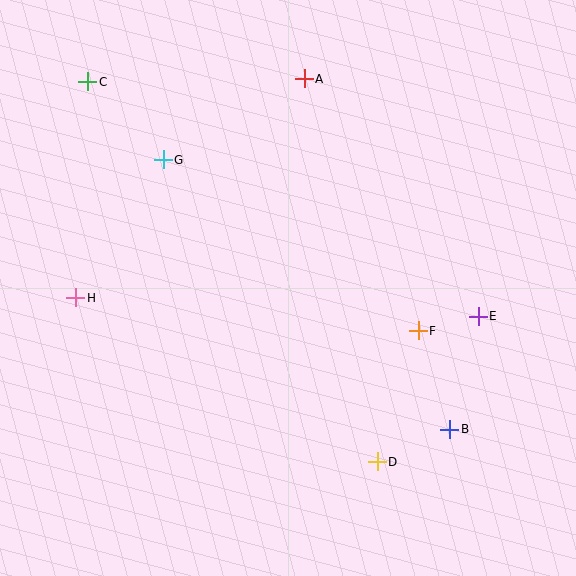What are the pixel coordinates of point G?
Point G is at (163, 160).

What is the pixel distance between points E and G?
The distance between E and G is 352 pixels.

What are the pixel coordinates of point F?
Point F is at (418, 331).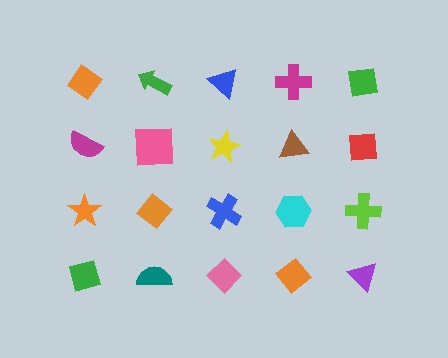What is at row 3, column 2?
An orange diamond.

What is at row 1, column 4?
A magenta cross.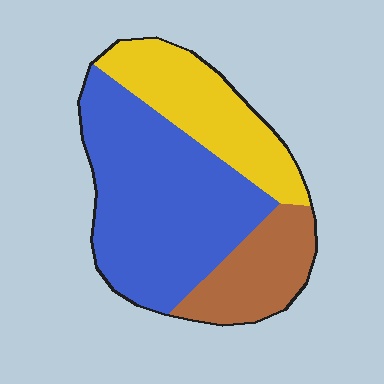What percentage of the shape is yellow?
Yellow covers 27% of the shape.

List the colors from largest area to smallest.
From largest to smallest: blue, yellow, brown.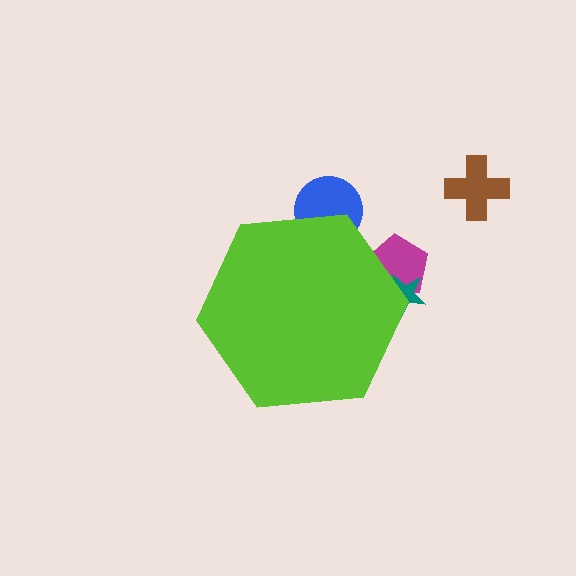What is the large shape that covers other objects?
A lime hexagon.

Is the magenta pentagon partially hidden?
Yes, the magenta pentagon is partially hidden behind the lime hexagon.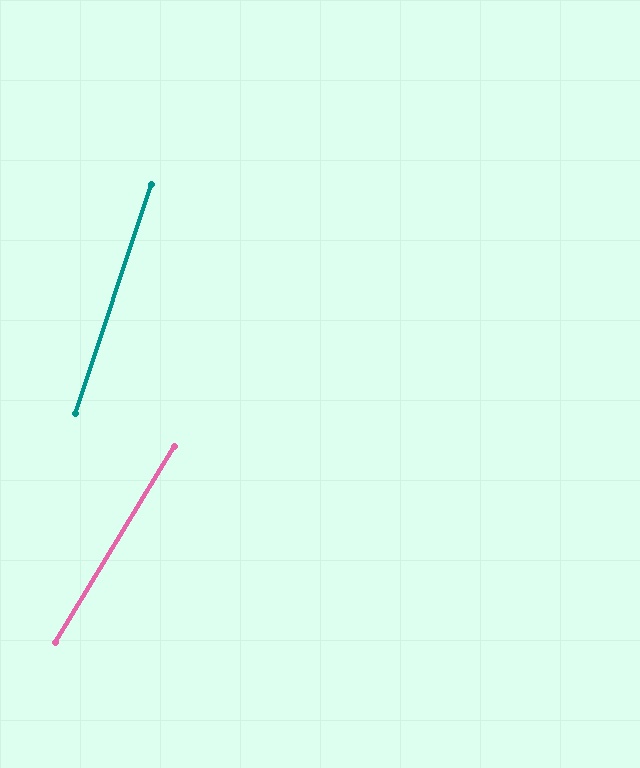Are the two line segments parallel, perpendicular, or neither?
Neither parallel nor perpendicular — they differ by about 13°.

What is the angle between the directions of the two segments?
Approximately 13 degrees.